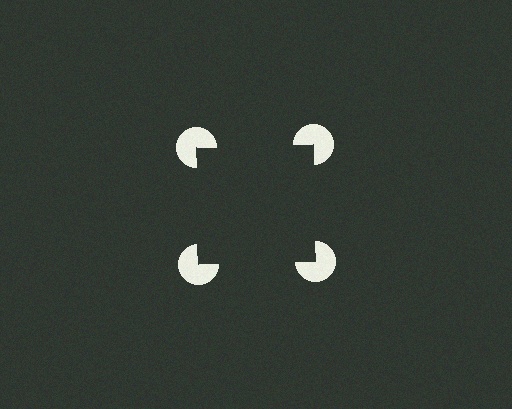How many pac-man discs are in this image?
There are 4 — one at each vertex of the illusory square.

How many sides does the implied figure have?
4 sides.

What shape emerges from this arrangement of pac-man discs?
An illusory square — its edges are inferred from the aligned wedge cuts in the pac-man discs, not physically drawn.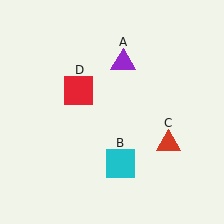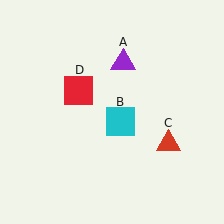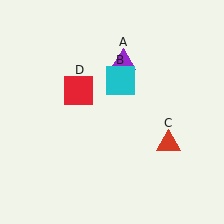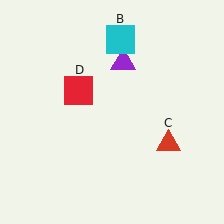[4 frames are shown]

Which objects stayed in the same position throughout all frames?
Purple triangle (object A) and red triangle (object C) and red square (object D) remained stationary.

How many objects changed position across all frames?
1 object changed position: cyan square (object B).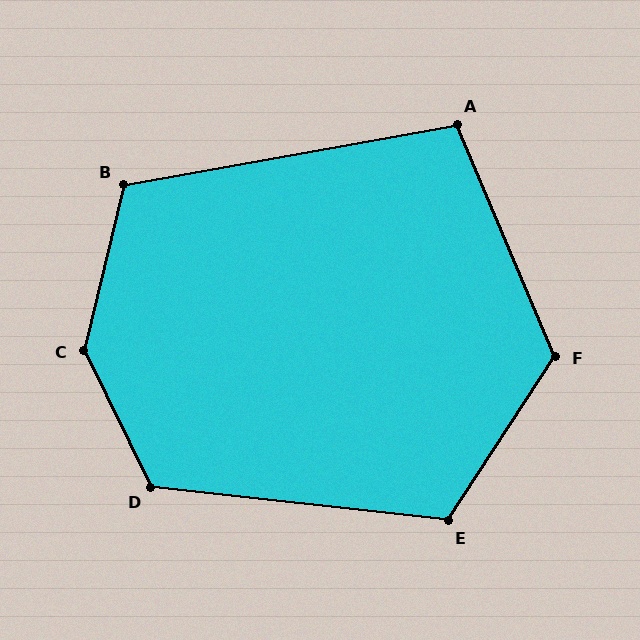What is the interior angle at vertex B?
Approximately 114 degrees (obtuse).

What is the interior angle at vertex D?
Approximately 122 degrees (obtuse).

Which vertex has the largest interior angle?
C, at approximately 140 degrees.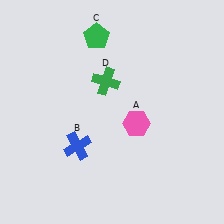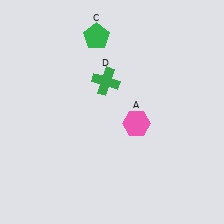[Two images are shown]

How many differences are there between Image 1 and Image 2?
There is 1 difference between the two images.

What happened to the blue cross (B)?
The blue cross (B) was removed in Image 2. It was in the bottom-left area of Image 1.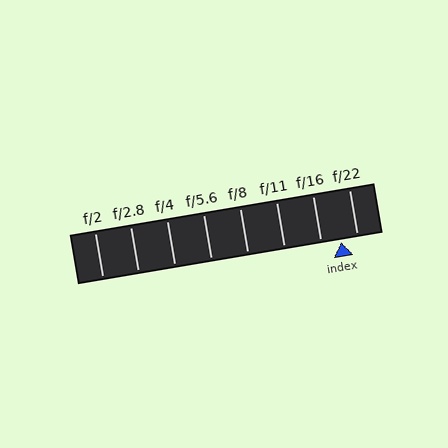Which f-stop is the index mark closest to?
The index mark is closest to f/22.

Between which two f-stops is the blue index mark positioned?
The index mark is between f/16 and f/22.